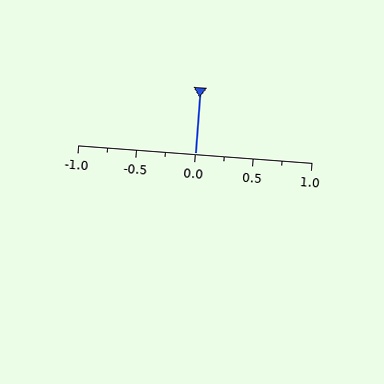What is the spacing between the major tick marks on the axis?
The major ticks are spaced 0.5 apart.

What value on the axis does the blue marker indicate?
The marker indicates approximately 0.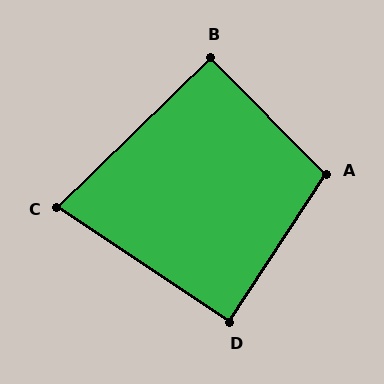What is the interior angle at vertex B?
Approximately 91 degrees (approximately right).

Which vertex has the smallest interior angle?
C, at approximately 78 degrees.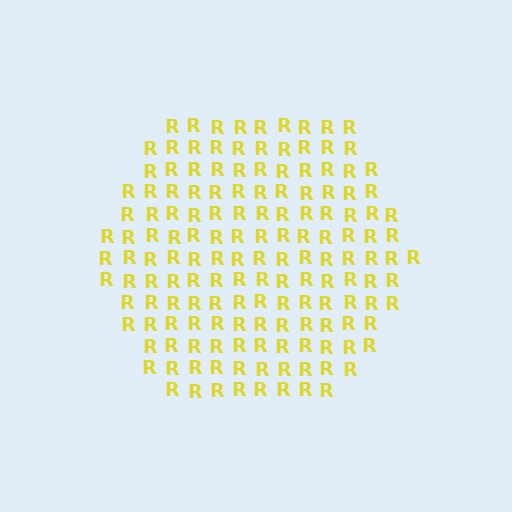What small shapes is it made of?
It is made of small letter R's.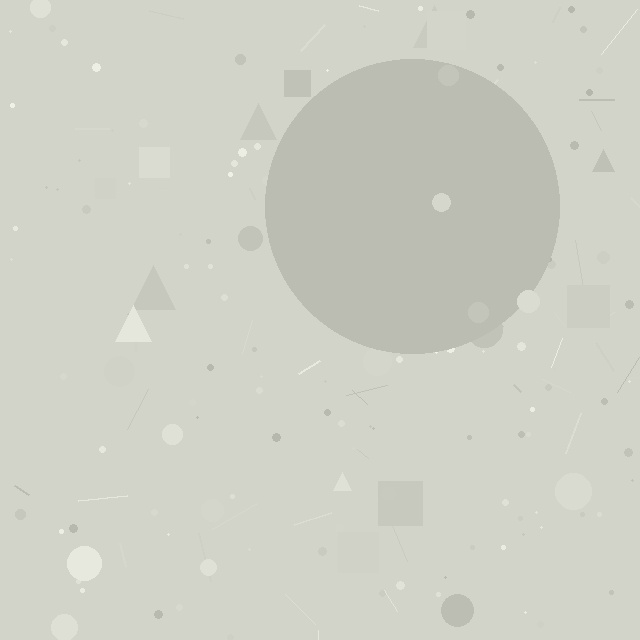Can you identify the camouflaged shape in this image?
The camouflaged shape is a circle.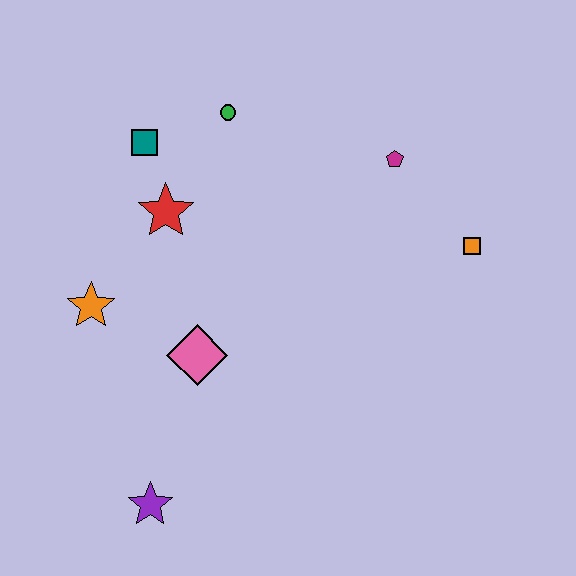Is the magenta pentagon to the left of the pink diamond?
No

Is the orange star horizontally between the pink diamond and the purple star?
No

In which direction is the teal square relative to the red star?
The teal square is above the red star.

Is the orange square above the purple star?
Yes